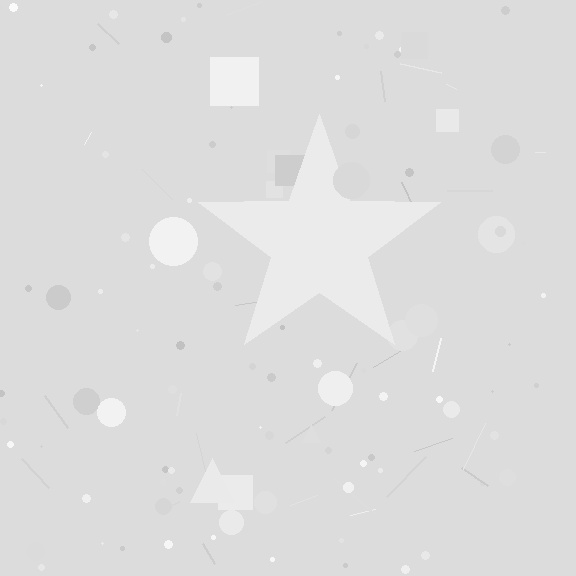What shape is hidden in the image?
A star is hidden in the image.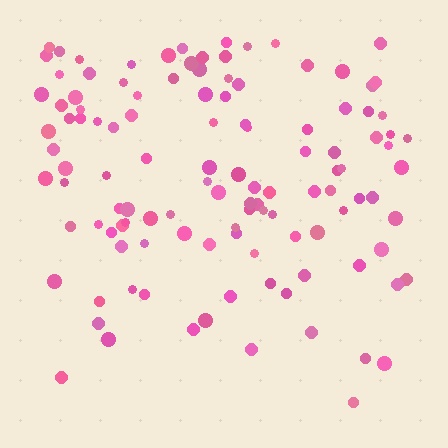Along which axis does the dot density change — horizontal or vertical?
Vertical.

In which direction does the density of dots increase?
From bottom to top, with the top side densest.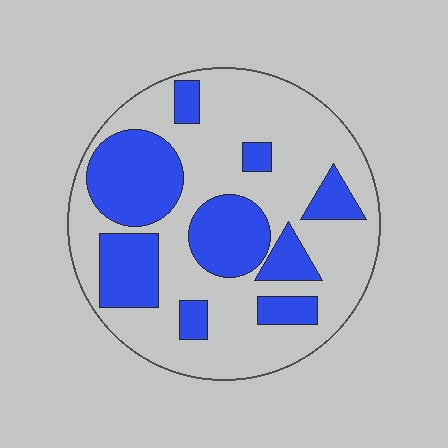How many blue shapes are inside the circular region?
9.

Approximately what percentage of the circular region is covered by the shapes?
Approximately 35%.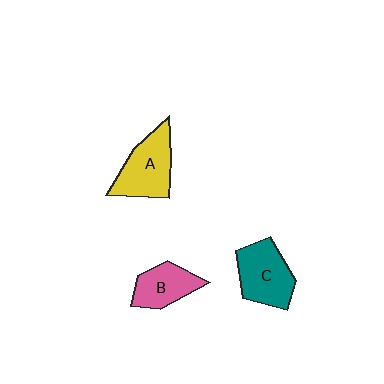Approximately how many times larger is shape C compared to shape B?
Approximately 1.3 times.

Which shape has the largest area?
Shape A (yellow).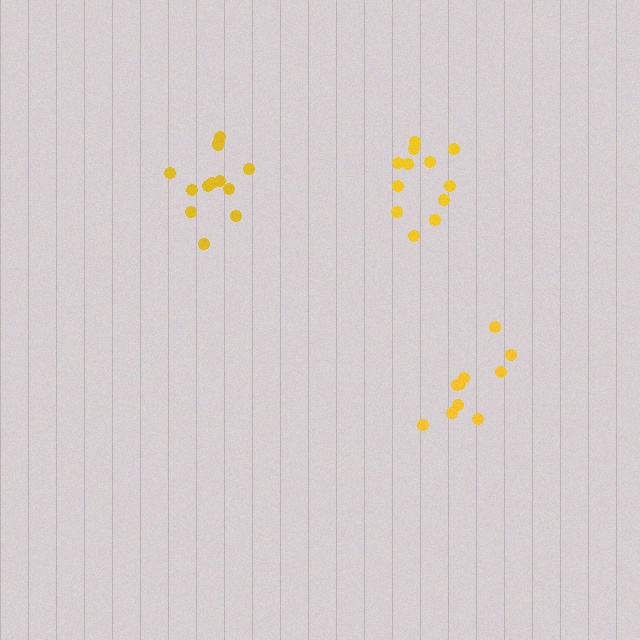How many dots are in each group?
Group 1: 12 dots, Group 2: 12 dots, Group 3: 10 dots (34 total).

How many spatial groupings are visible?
There are 3 spatial groupings.